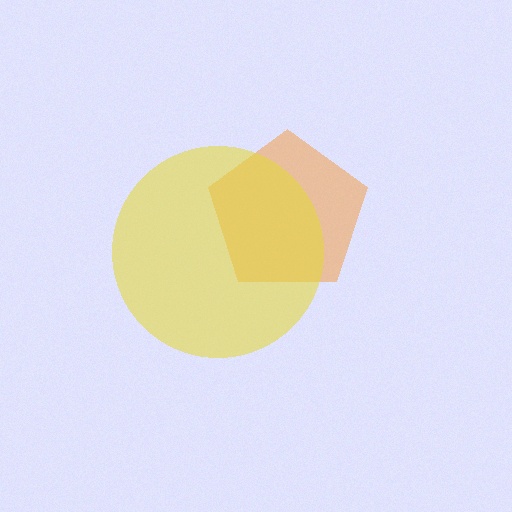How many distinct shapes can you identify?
There are 2 distinct shapes: an orange pentagon, a yellow circle.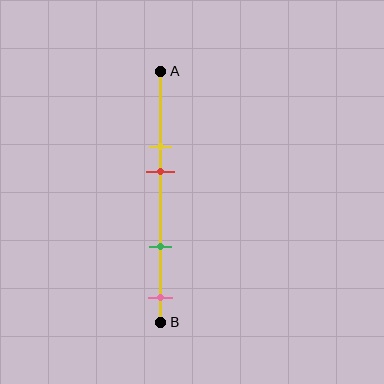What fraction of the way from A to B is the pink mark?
The pink mark is approximately 90% (0.9) of the way from A to B.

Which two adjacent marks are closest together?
The yellow and red marks are the closest adjacent pair.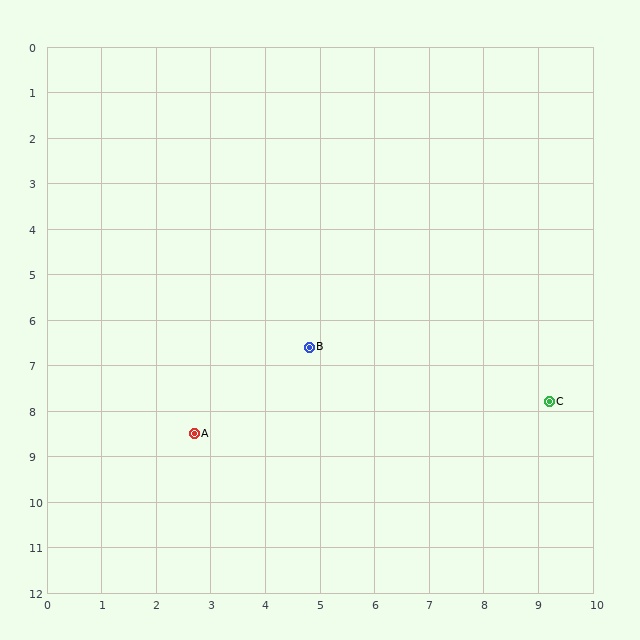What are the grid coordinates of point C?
Point C is at approximately (9.2, 7.8).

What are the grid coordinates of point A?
Point A is at approximately (2.7, 8.5).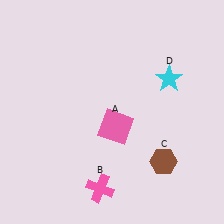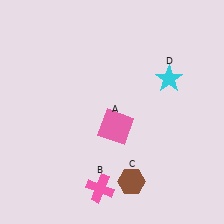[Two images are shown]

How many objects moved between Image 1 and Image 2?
1 object moved between the two images.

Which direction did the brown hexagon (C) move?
The brown hexagon (C) moved left.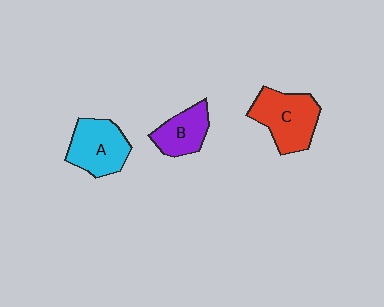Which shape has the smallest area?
Shape B (purple).